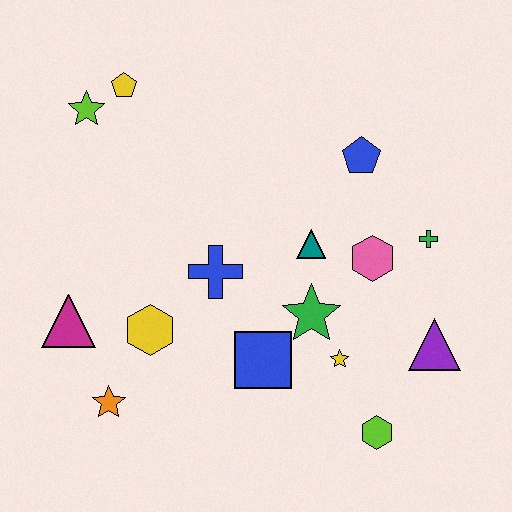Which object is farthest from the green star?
The lime star is farthest from the green star.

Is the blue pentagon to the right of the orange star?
Yes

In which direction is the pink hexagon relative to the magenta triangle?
The pink hexagon is to the right of the magenta triangle.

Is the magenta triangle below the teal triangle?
Yes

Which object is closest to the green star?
The yellow star is closest to the green star.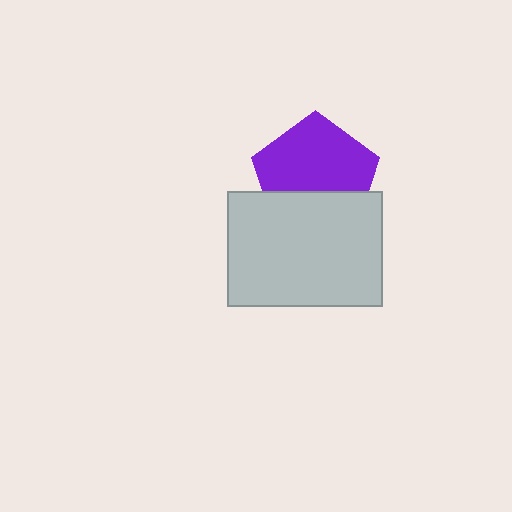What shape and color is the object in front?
The object in front is a light gray rectangle.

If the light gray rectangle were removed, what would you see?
You would see the complete purple pentagon.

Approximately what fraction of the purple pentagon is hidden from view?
Roughly 36% of the purple pentagon is hidden behind the light gray rectangle.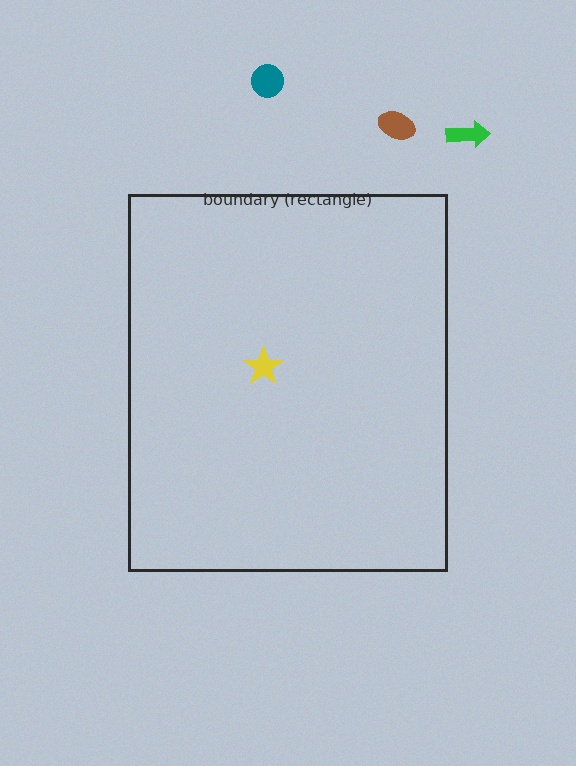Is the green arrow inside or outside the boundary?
Outside.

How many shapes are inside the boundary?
1 inside, 3 outside.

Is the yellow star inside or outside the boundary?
Inside.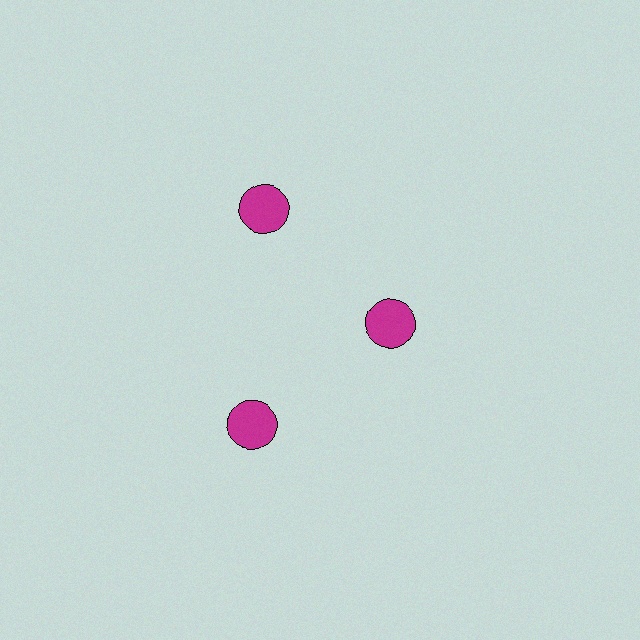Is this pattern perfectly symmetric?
No. The 3 magenta circles are arranged in a ring, but one element near the 3 o'clock position is pulled inward toward the center, breaking the 3-fold rotational symmetry.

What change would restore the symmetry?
The symmetry would be restored by moving it outward, back onto the ring so that all 3 circles sit at equal angles and equal distance from the center.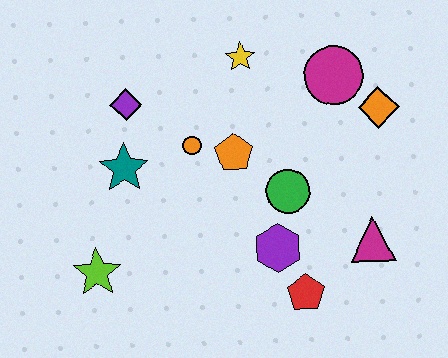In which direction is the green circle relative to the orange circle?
The green circle is to the right of the orange circle.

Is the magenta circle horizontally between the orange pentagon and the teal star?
No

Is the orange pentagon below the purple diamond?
Yes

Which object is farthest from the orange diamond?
The lime star is farthest from the orange diamond.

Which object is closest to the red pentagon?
The purple hexagon is closest to the red pentagon.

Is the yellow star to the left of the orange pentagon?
No